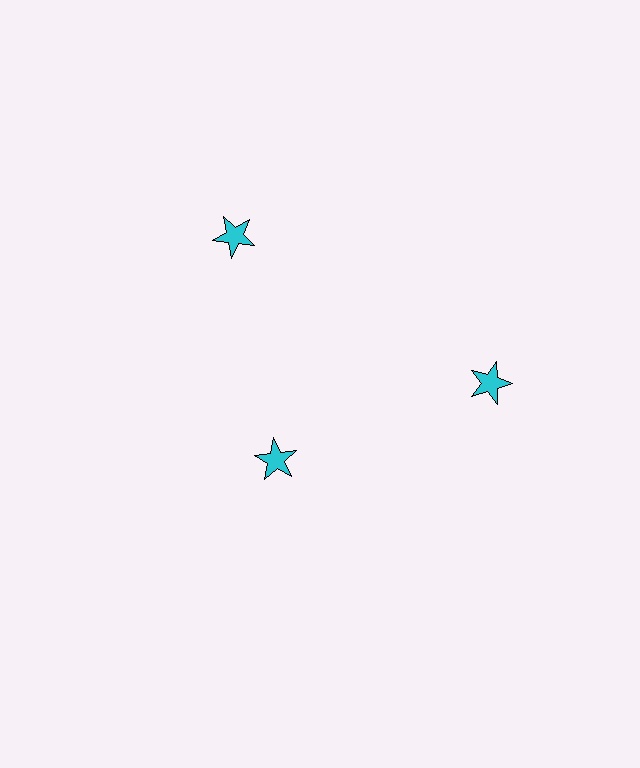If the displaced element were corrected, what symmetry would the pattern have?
It would have 3-fold rotational symmetry — the pattern would map onto itself every 120 degrees.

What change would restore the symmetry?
The symmetry would be restored by moving it outward, back onto the ring so that all 3 stars sit at equal angles and equal distance from the center.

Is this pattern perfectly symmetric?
No. The 3 cyan stars are arranged in a ring, but one element near the 7 o'clock position is pulled inward toward the center, breaking the 3-fold rotational symmetry.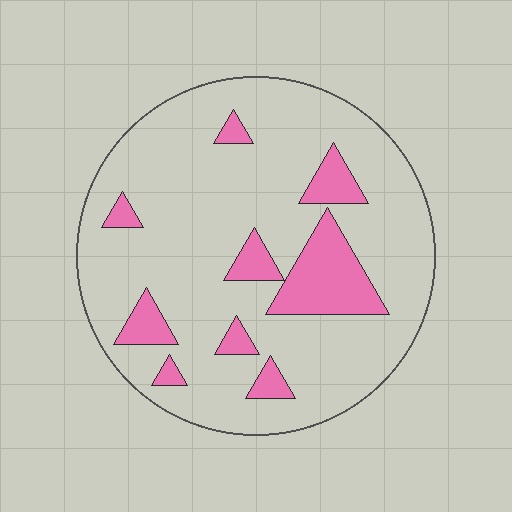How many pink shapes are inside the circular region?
9.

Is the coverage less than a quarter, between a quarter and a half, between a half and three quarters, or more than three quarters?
Less than a quarter.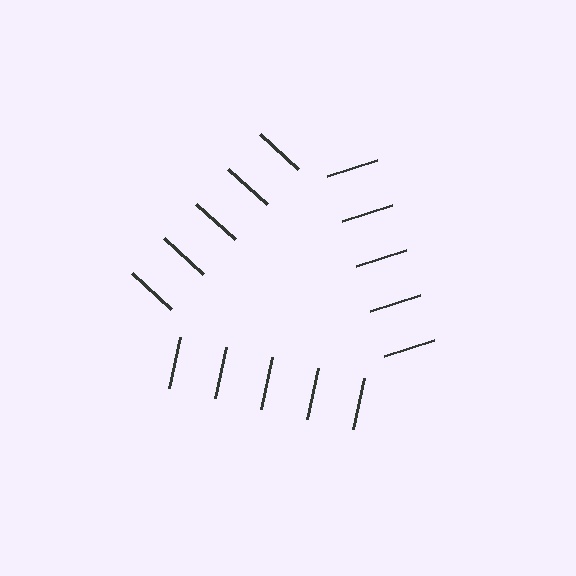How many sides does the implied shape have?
3 sides — the line-ends trace a triangle.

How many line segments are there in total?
15 — 5 along each of the 3 edges.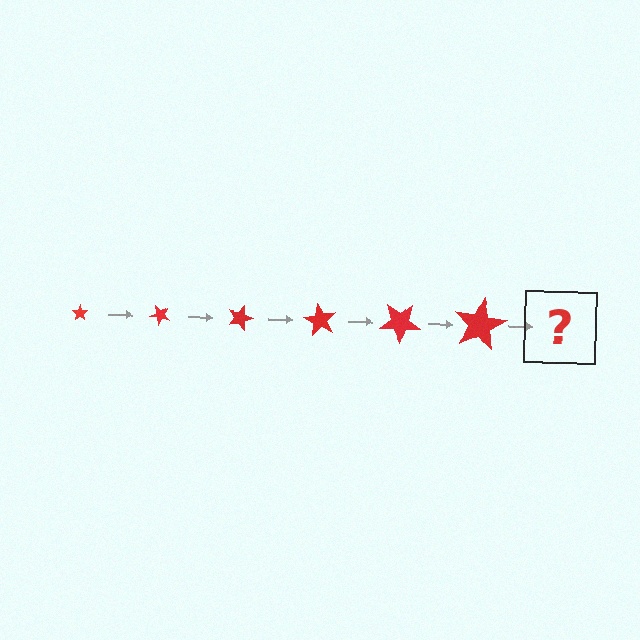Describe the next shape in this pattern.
It should be a star, larger than the previous one and rotated 270 degrees from the start.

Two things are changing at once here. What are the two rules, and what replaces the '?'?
The two rules are that the star grows larger each step and it rotates 45 degrees each step. The '?' should be a star, larger than the previous one and rotated 270 degrees from the start.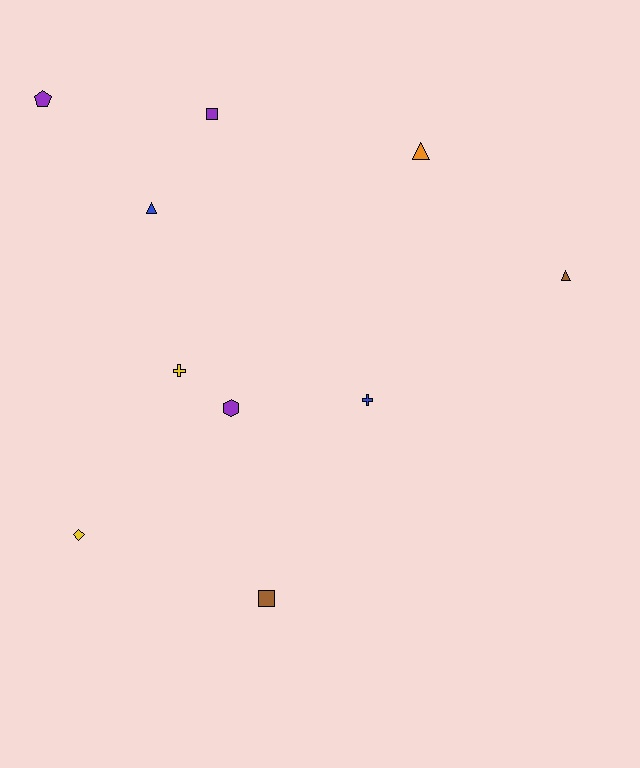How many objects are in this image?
There are 10 objects.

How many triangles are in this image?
There are 3 triangles.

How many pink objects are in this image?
There are no pink objects.